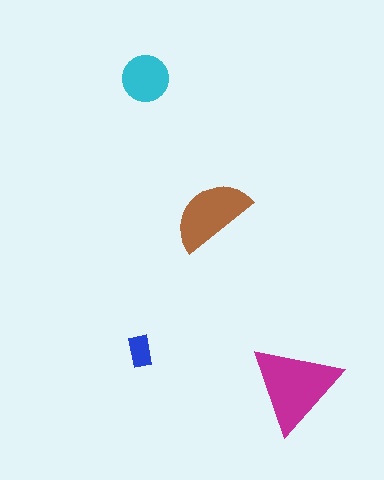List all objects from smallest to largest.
The blue rectangle, the cyan circle, the brown semicircle, the magenta triangle.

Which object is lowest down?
The magenta triangle is bottommost.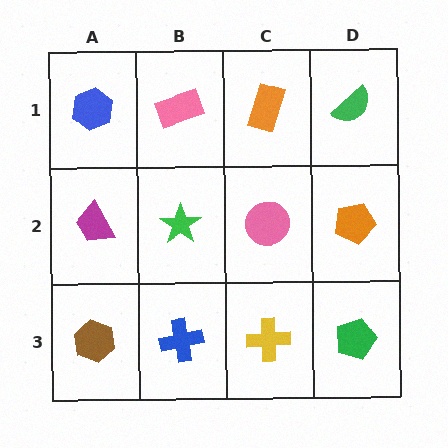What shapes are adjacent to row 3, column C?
A pink circle (row 2, column C), a blue cross (row 3, column B), a green pentagon (row 3, column D).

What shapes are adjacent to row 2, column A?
A blue hexagon (row 1, column A), a brown hexagon (row 3, column A), a green star (row 2, column B).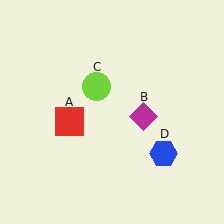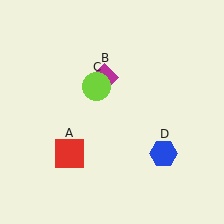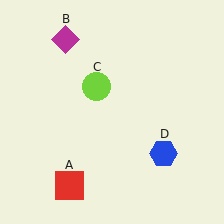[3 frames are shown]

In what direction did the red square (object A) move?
The red square (object A) moved down.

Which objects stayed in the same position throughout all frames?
Lime circle (object C) and blue hexagon (object D) remained stationary.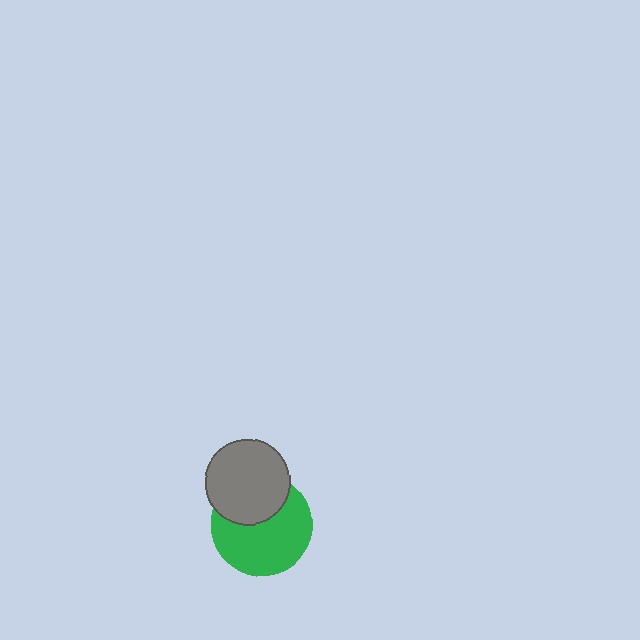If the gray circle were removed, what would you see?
You would see the complete green circle.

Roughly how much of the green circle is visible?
Most of it is visible (roughly 65%).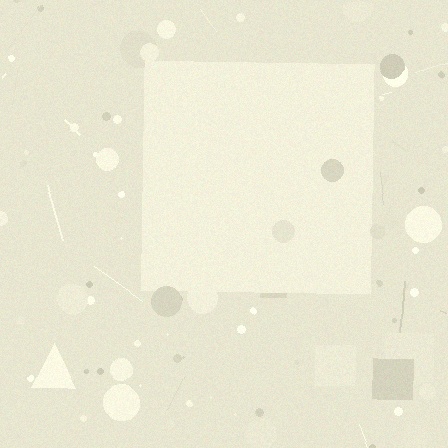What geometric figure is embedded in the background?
A square is embedded in the background.